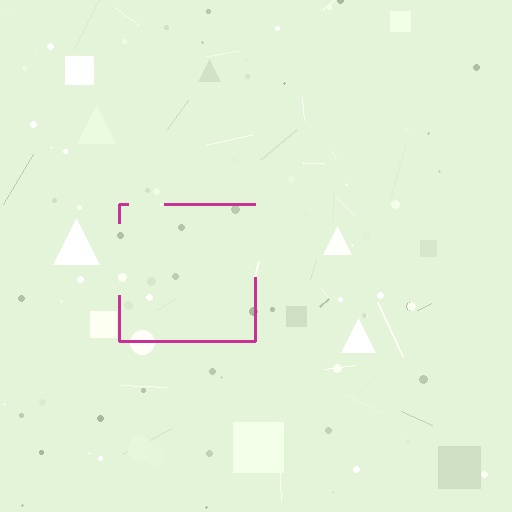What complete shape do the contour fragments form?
The contour fragments form a square.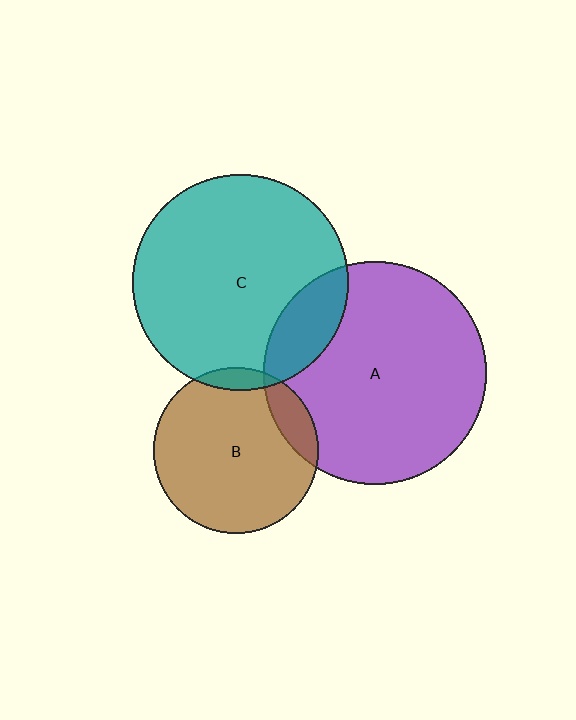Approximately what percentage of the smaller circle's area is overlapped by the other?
Approximately 5%.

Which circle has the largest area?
Circle A (purple).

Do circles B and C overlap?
Yes.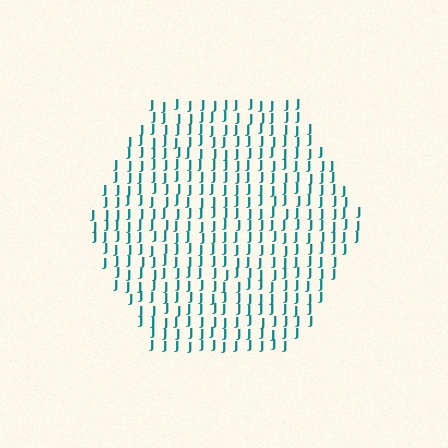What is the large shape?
The large shape is a hexagon.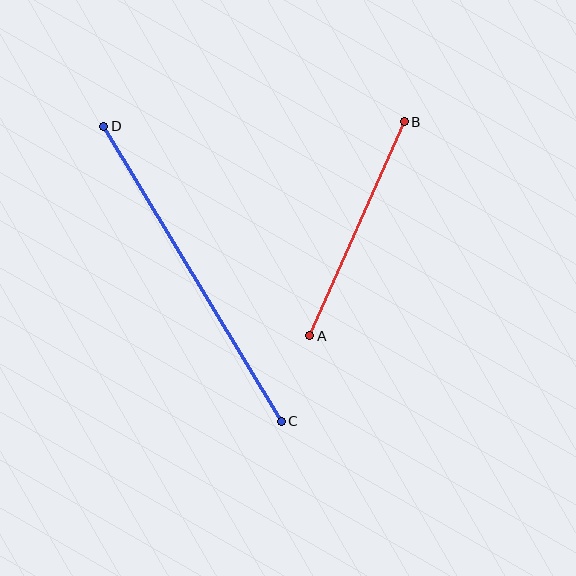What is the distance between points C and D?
The distance is approximately 344 pixels.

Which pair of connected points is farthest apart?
Points C and D are farthest apart.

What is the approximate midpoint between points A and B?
The midpoint is at approximately (357, 229) pixels.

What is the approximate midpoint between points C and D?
The midpoint is at approximately (193, 274) pixels.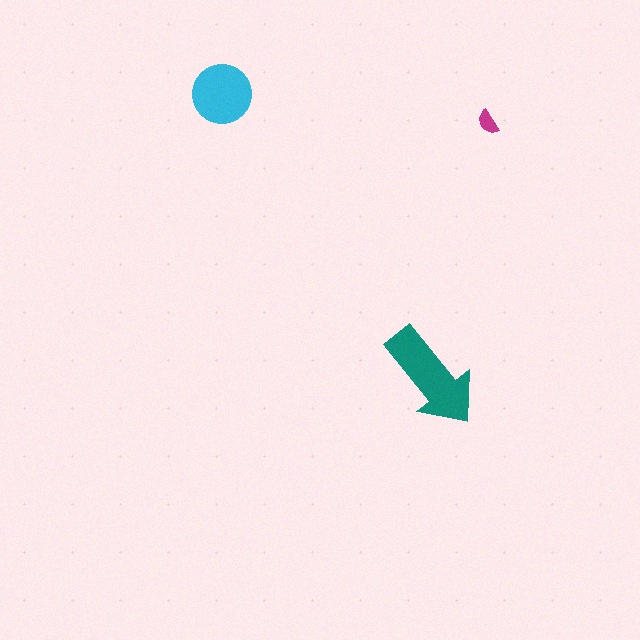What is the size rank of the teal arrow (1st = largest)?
1st.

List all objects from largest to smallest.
The teal arrow, the cyan circle, the magenta semicircle.